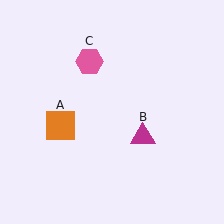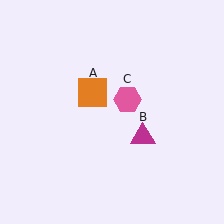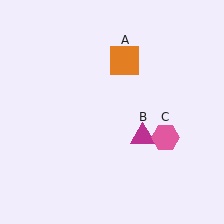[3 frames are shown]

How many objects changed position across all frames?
2 objects changed position: orange square (object A), pink hexagon (object C).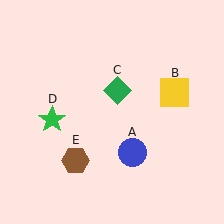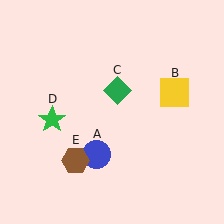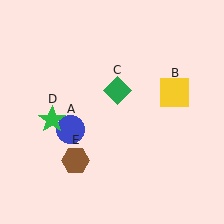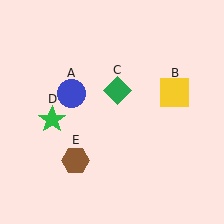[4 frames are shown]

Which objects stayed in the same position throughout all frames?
Yellow square (object B) and green diamond (object C) and green star (object D) and brown hexagon (object E) remained stationary.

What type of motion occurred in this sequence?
The blue circle (object A) rotated clockwise around the center of the scene.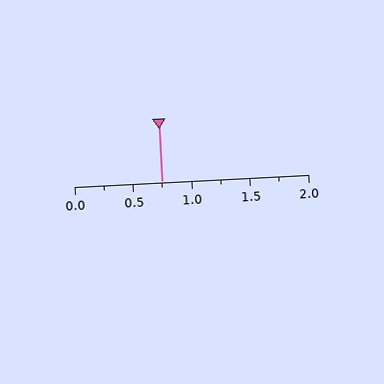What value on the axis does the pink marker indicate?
The marker indicates approximately 0.75.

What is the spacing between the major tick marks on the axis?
The major ticks are spaced 0.5 apart.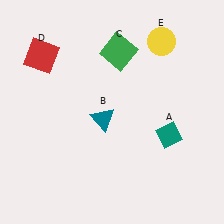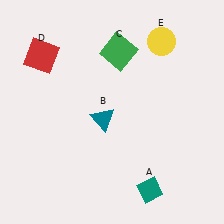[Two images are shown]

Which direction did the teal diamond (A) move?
The teal diamond (A) moved down.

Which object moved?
The teal diamond (A) moved down.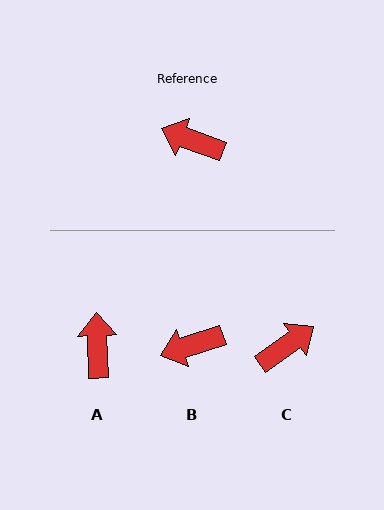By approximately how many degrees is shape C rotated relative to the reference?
Approximately 125 degrees clockwise.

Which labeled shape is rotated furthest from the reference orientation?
C, about 125 degrees away.